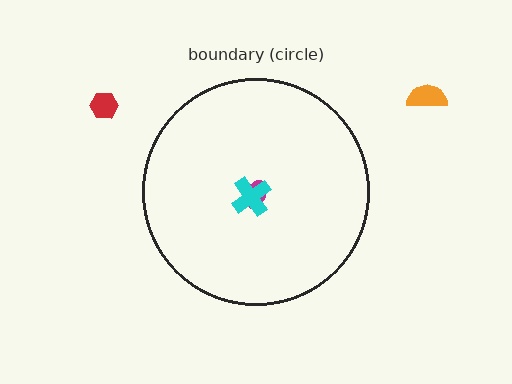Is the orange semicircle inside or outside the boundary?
Outside.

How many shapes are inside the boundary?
2 inside, 2 outside.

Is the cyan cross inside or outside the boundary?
Inside.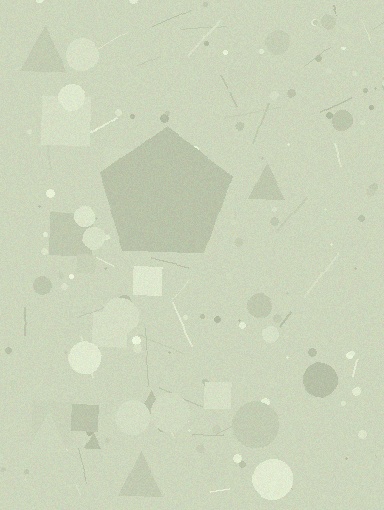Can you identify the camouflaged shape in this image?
The camouflaged shape is a pentagon.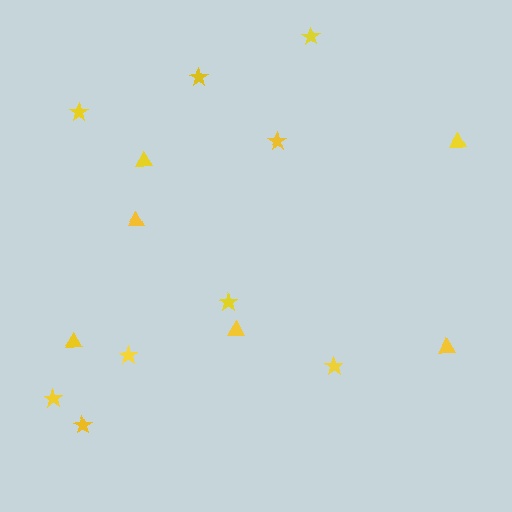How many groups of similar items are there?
There are 2 groups: one group of stars (9) and one group of triangles (6).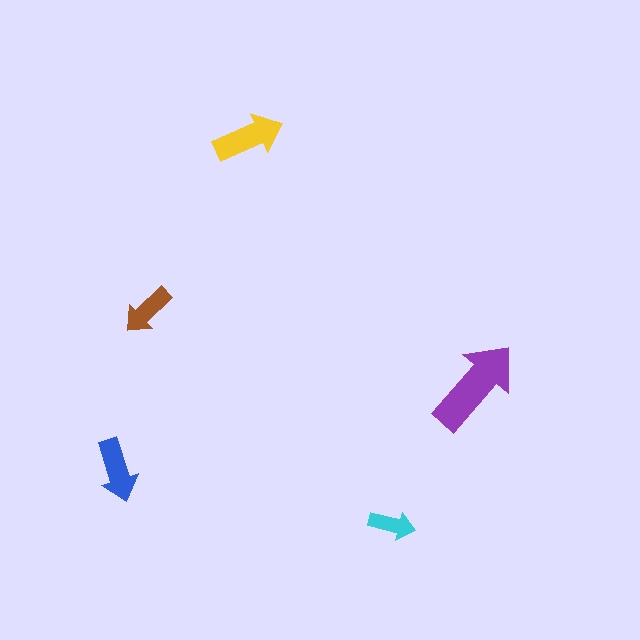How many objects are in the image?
There are 5 objects in the image.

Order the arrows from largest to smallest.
the purple one, the yellow one, the blue one, the brown one, the cyan one.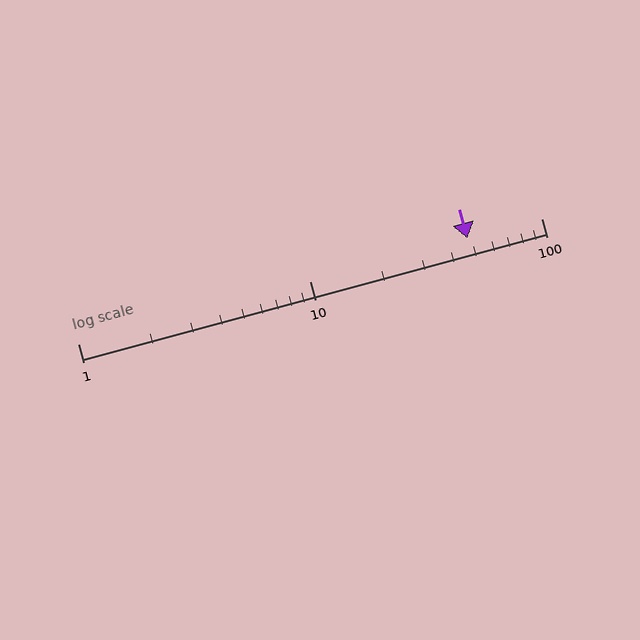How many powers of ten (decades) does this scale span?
The scale spans 2 decades, from 1 to 100.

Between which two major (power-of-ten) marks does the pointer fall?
The pointer is between 10 and 100.